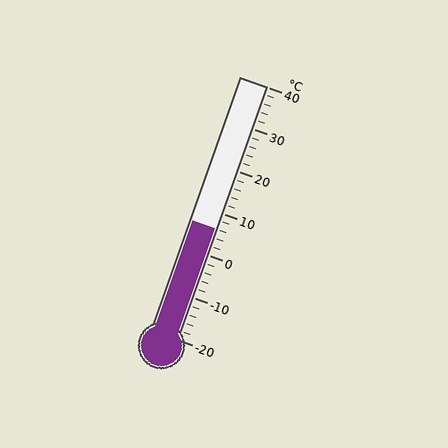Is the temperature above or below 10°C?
The temperature is below 10°C.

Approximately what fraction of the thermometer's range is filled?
The thermometer is filled to approximately 45% of its range.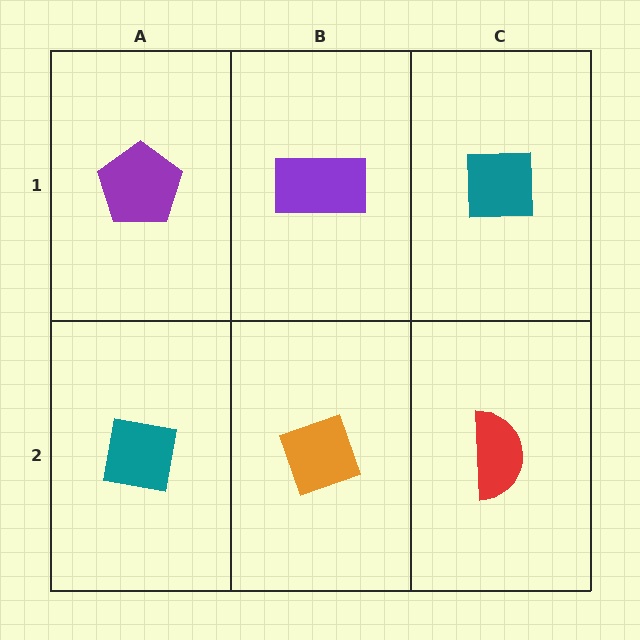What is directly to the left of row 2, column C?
An orange diamond.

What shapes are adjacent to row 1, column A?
A teal square (row 2, column A), a purple rectangle (row 1, column B).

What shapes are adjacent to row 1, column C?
A red semicircle (row 2, column C), a purple rectangle (row 1, column B).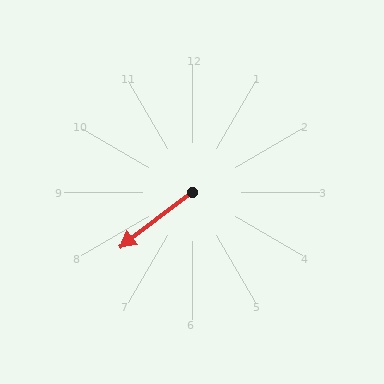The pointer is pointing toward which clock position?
Roughly 8 o'clock.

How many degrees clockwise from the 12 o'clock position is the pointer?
Approximately 233 degrees.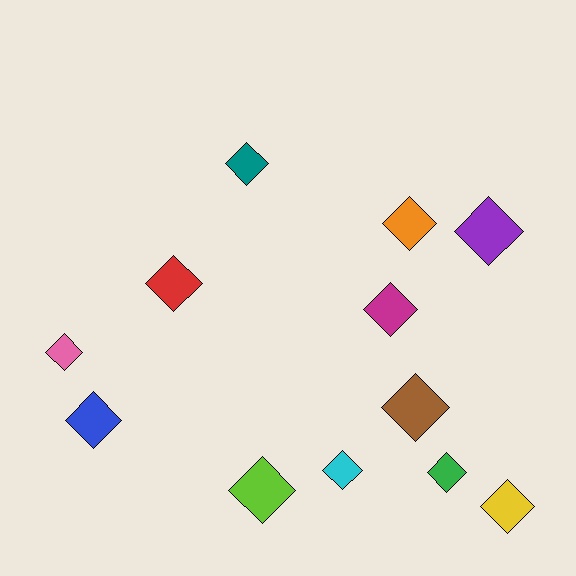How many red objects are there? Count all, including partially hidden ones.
There is 1 red object.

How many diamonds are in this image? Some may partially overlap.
There are 12 diamonds.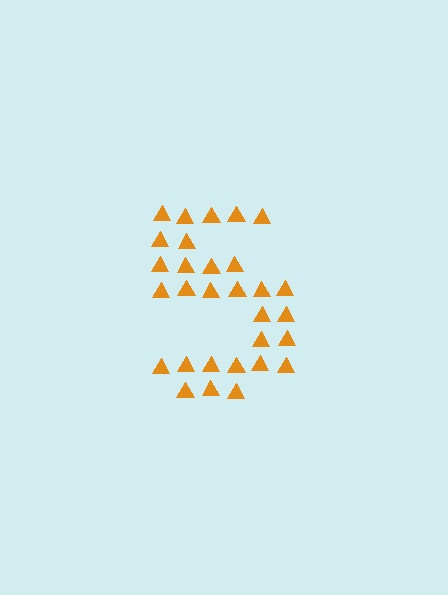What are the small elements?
The small elements are triangles.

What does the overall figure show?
The overall figure shows the digit 5.